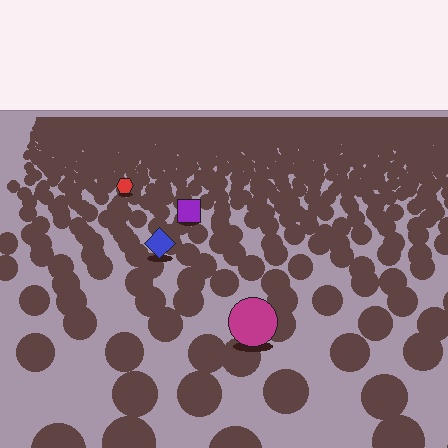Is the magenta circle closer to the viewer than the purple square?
Yes. The magenta circle is closer — you can tell from the texture gradient: the ground texture is coarser near it.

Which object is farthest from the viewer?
The red hexagon is farthest from the viewer. It appears smaller and the ground texture around it is denser.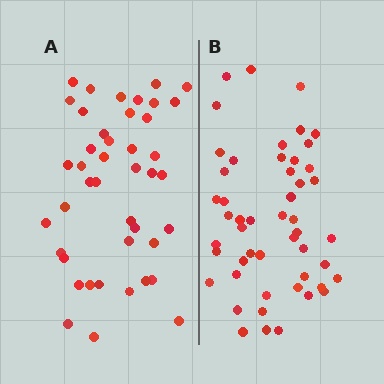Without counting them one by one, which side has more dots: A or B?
Region B (the right region) has more dots.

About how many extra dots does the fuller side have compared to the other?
Region B has roughly 8 or so more dots than region A.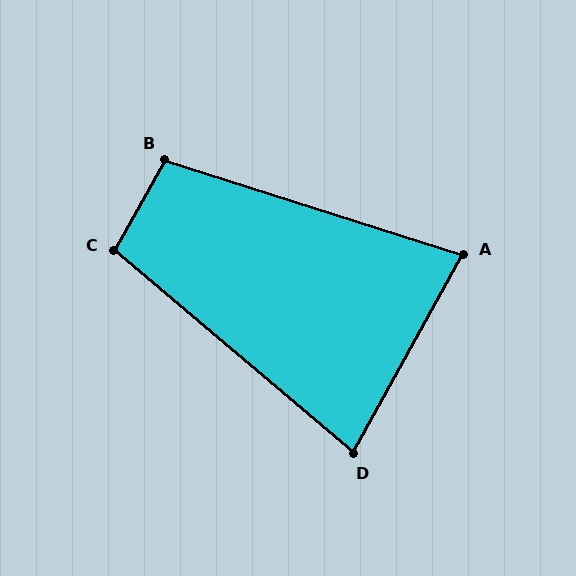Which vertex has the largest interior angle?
B, at approximately 102 degrees.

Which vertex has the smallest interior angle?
D, at approximately 78 degrees.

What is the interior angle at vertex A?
Approximately 79 degrees (acute).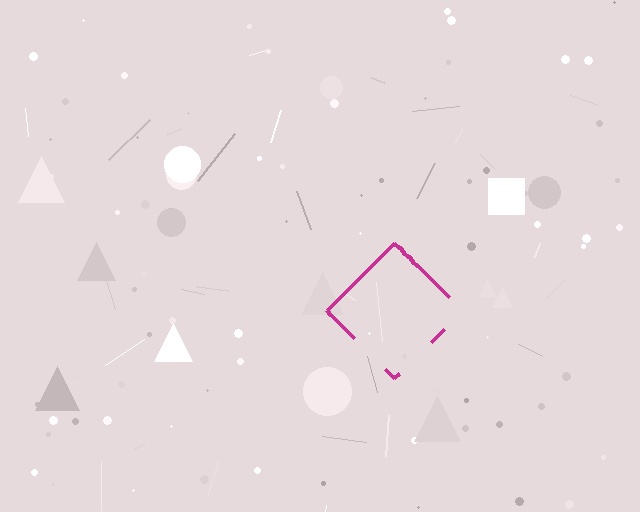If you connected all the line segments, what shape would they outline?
They would outline a diamond.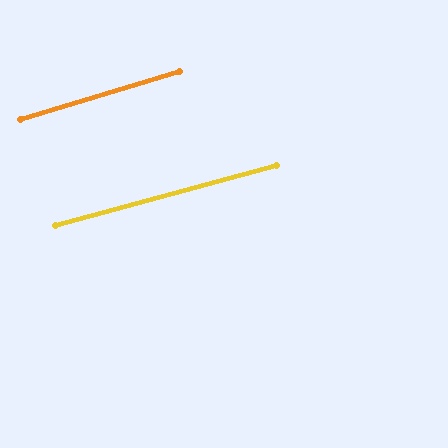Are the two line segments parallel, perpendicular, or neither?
Parallel — their directions differ by only 1.9°.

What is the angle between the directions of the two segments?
Approximately 2 degrees.